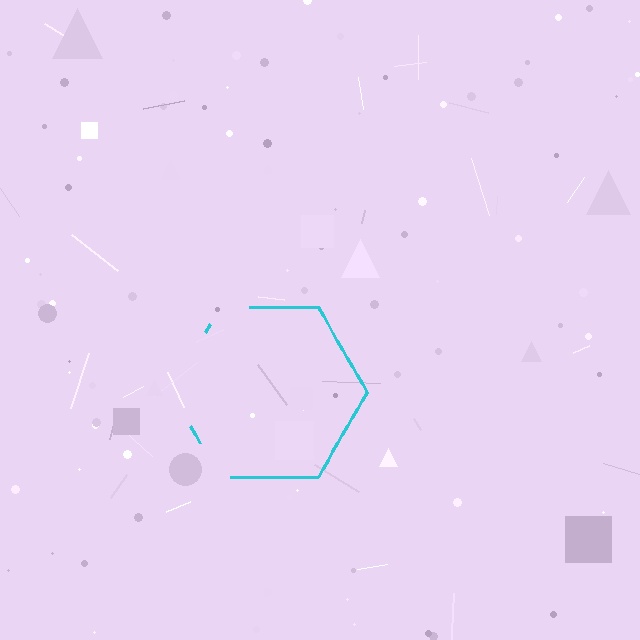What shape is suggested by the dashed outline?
The dashed outline suggests a hexagon.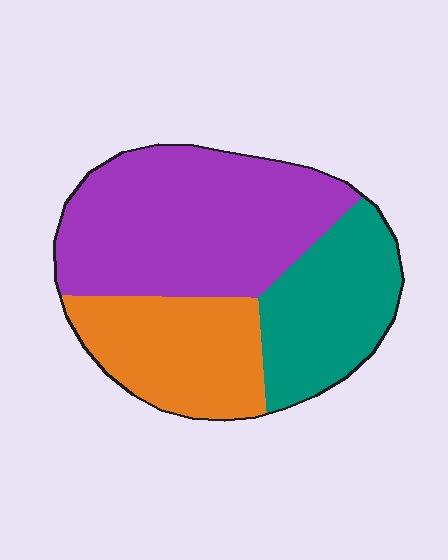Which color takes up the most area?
Purple, at roughly 50%.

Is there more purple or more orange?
Purple.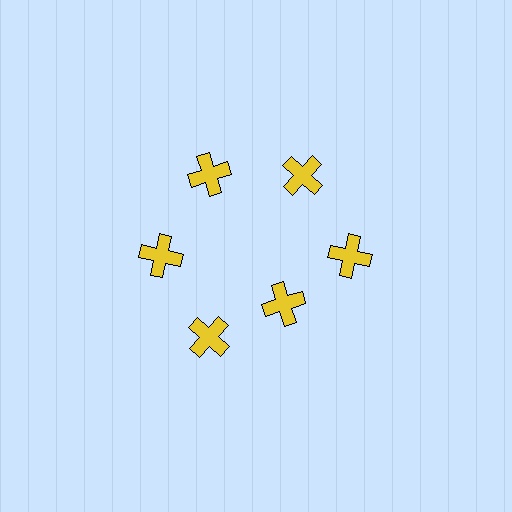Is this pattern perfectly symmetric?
No. The 6 yellow crosses are arranged in a ring, but one element near the 5 o'clock position is pulled inward toward the center, breaking the 6-fold rotational symmetry.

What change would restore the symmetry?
The symmetry would be restored by moving it outward, back onto the ring so that all 6 crosses sit at equal angles and equal distance from the center.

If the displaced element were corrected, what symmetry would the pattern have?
It would have 6-fold rotational symmetry — the pattern would map onto itself every 60 degrees.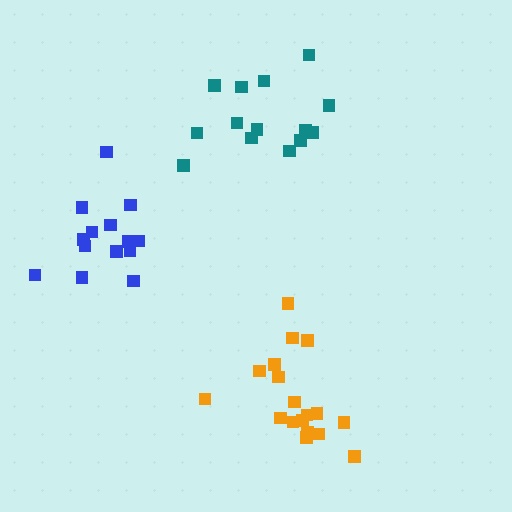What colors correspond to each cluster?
The clusters are colored: blue, orange, teal.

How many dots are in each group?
Group 1: 14 dots, Group 2: 18 dots, Group 3: 14 dots (46 total).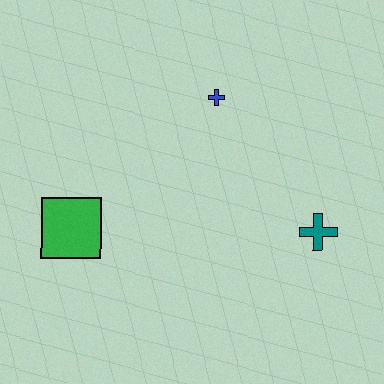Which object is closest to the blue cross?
The teal cross is closest to the blue cross.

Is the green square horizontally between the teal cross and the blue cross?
No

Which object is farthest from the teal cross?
The green square is farthest from the teal cross.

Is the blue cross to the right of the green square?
Yes